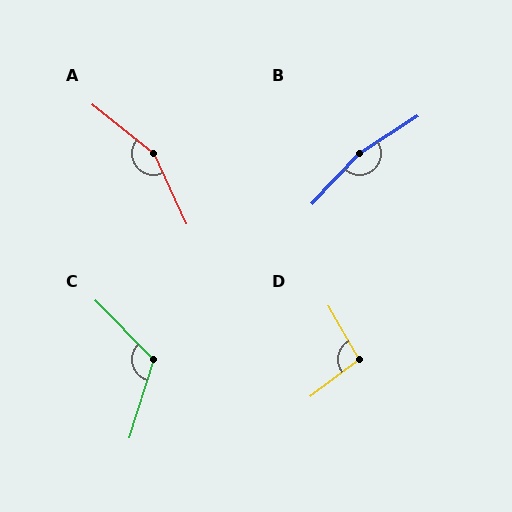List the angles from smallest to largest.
D (97°), C (118°), A (153°), B (166°).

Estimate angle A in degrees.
Approximately 153 degrees.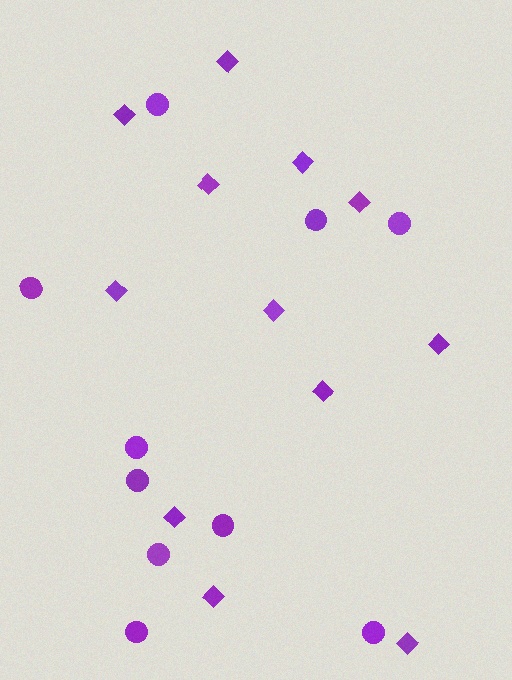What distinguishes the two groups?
There are 2 groups: one group of diamonds (12) and one group of circles (10).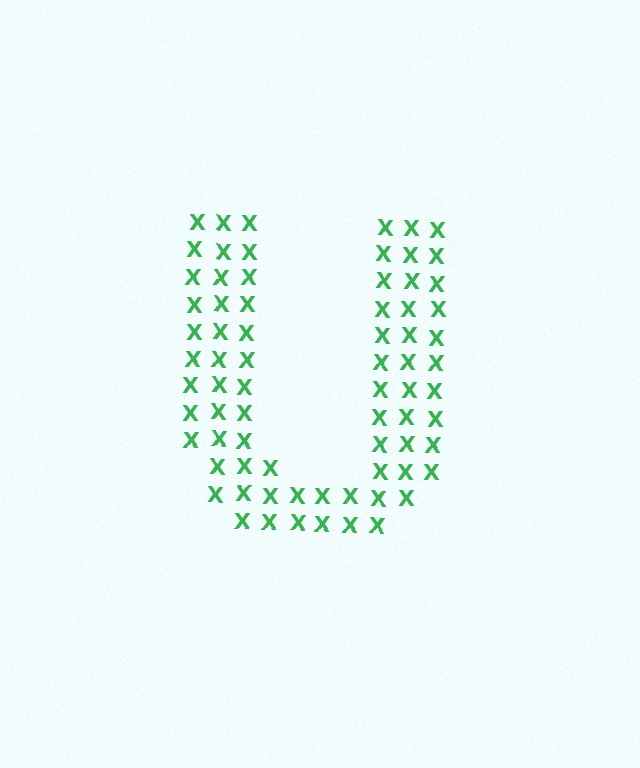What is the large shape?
The large shape is the letter U.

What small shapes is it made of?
It is made of small letter X's.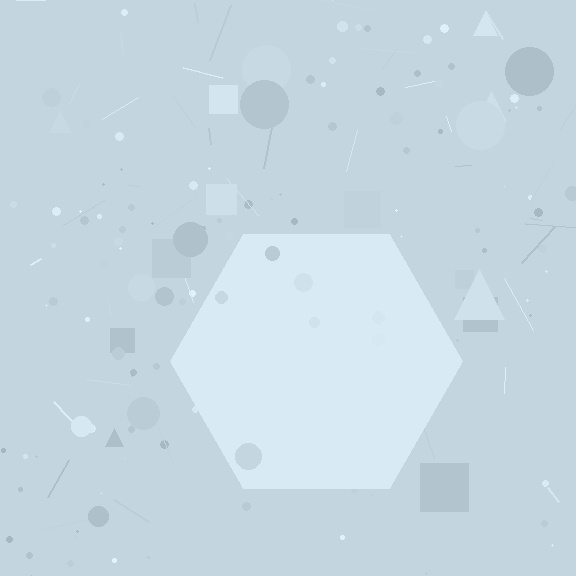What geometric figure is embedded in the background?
A hexagon is embedded in the background.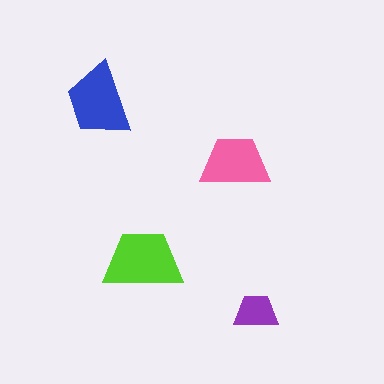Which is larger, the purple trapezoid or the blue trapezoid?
The blue one.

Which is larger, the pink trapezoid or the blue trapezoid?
The blue one.